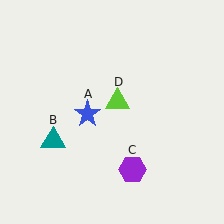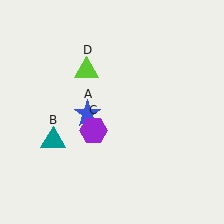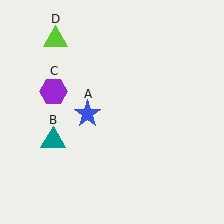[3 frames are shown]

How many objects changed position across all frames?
2 objects changed position: purple hexagon (object C), lime triangle (object D).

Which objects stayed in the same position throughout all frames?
Blue star (object A) and teal triangle (object B) remained stationary.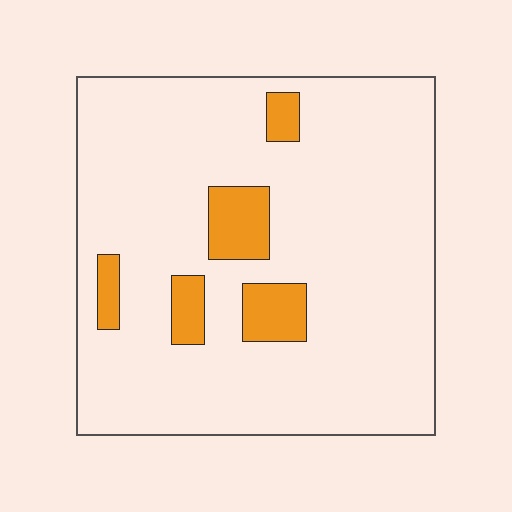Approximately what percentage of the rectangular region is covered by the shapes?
Approximately 10%.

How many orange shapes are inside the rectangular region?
5.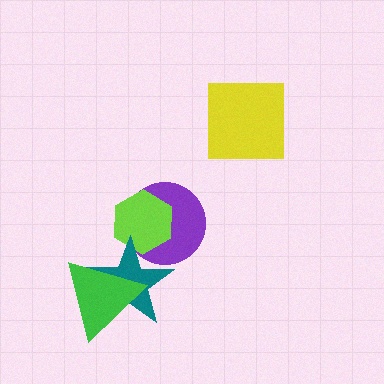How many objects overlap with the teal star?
3 objects overlap with the teal star.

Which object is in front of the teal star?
The green triangle is in front of the teal star.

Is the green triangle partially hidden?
No, no other shape covers it.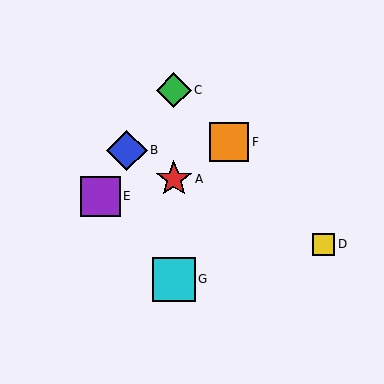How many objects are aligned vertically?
3 objects (A, C, G) are aligned vertically.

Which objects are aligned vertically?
Objects A, C, G are aligned vertically.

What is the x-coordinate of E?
Object E is at x≈100.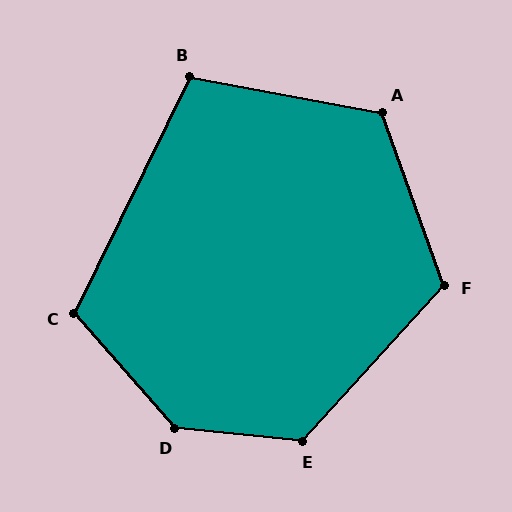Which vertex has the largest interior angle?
D, at approximately 137 degrees.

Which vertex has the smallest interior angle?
B, at approximately 105 degrees.